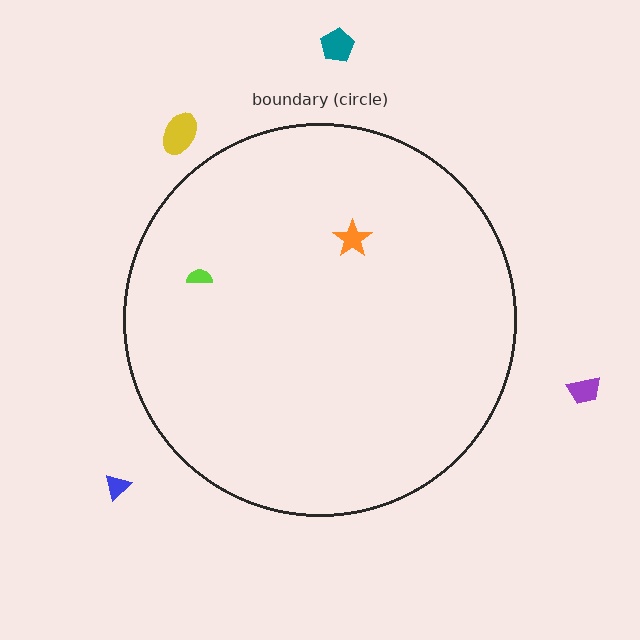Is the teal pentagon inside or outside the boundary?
Outside.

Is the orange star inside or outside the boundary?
Inside.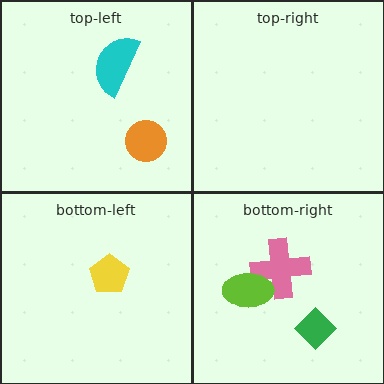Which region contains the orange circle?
The top-left region.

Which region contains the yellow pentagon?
The bottom-left region.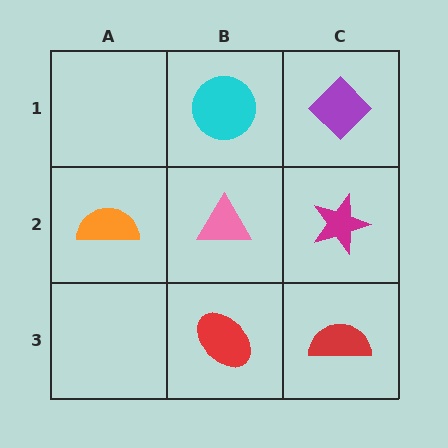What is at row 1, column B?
A cyan circle.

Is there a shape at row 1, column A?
No, that cell is empty.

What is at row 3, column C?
A red semicircle.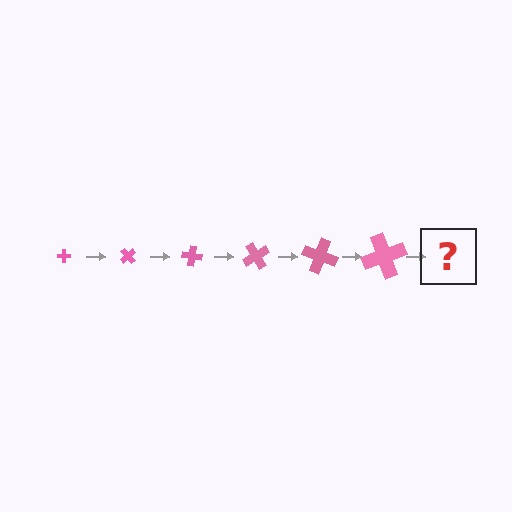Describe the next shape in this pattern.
It should be a cross, larger than the previous one and rotated 300 degrees from the start.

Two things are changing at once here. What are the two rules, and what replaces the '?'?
The two rules are that the cross grows larger each step and it rotates 50 degrees each step. The '?' should be a cross, larger than the previous one and rotated 300 degrees from the start.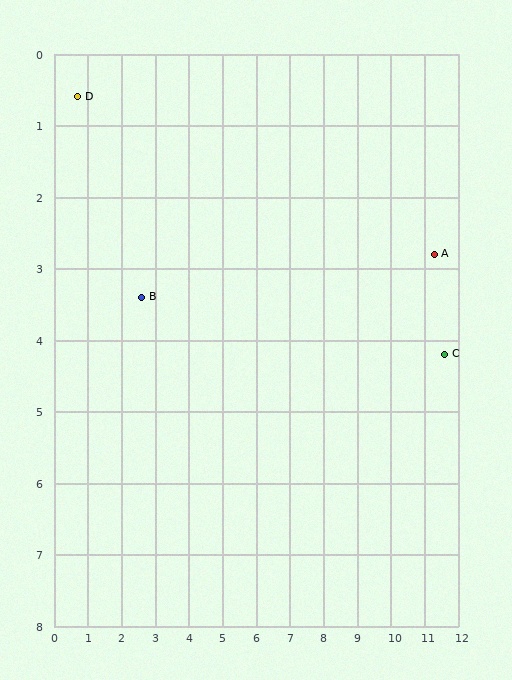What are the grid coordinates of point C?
Point C is at approximately (11.6, 4.2).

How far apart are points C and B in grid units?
Points C and B are about 9.0 grid units apart.